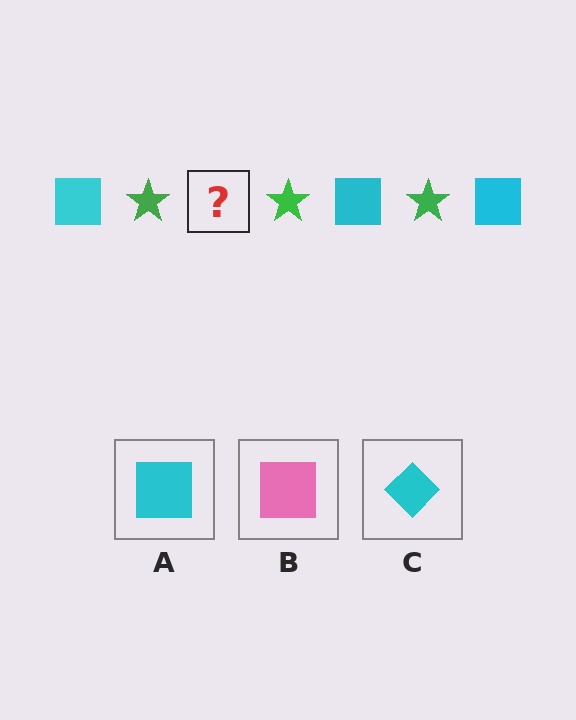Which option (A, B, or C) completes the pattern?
A.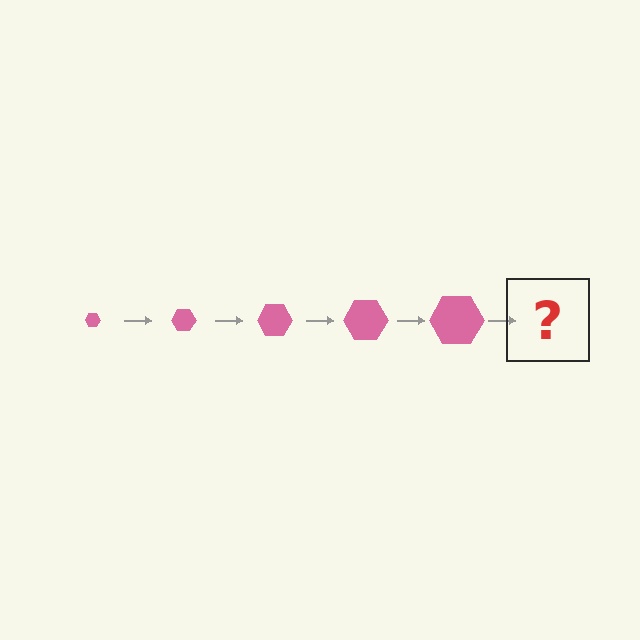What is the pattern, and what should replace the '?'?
The pattern is that the hexagon gets progressively larger each step. The '?' should be a pink hexagon, larger than the previous one.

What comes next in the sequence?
The next element should be a pink hexagon, larger than the previous one.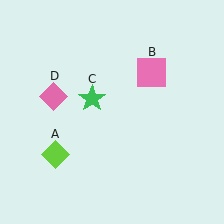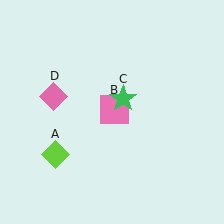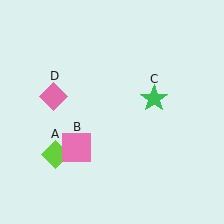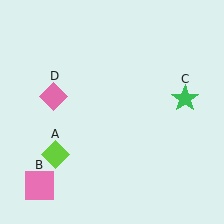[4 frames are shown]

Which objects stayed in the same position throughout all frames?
Lime diamond (object A) and pink diamond (object D) remained stationary.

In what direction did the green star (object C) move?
The green star (object C) moved right.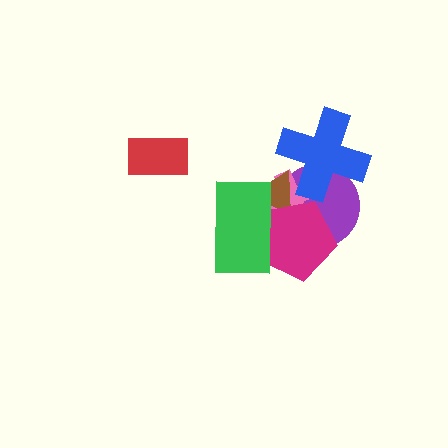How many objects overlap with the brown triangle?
5 objects overlap with the brown triangle.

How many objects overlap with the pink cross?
5 objects overlap with the pink cross.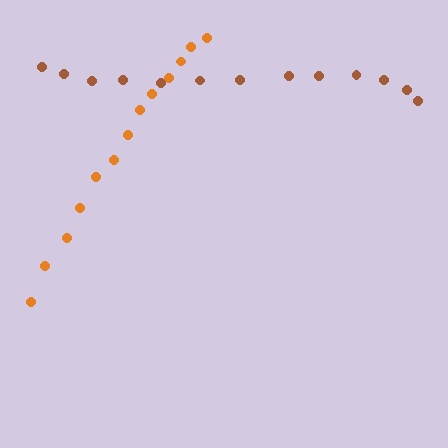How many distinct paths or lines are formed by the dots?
There are 2 distinct paths.